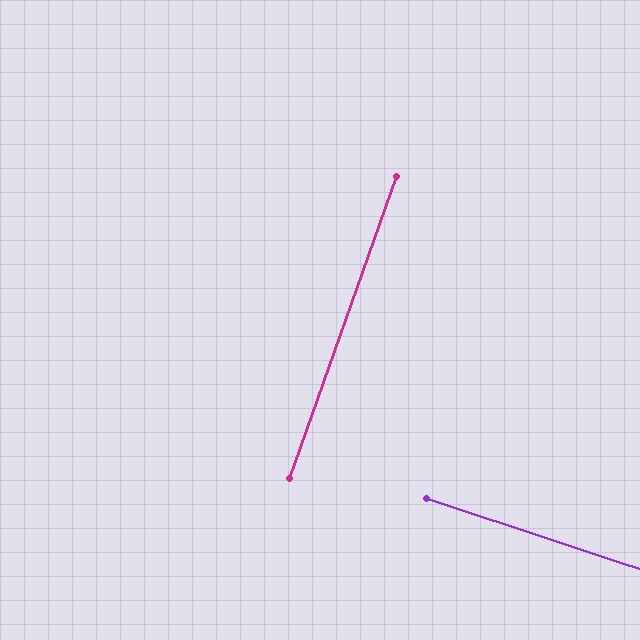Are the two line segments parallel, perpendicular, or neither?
Perpendicular — they meet at approximately 89°.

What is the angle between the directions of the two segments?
Approximately 89 degrees.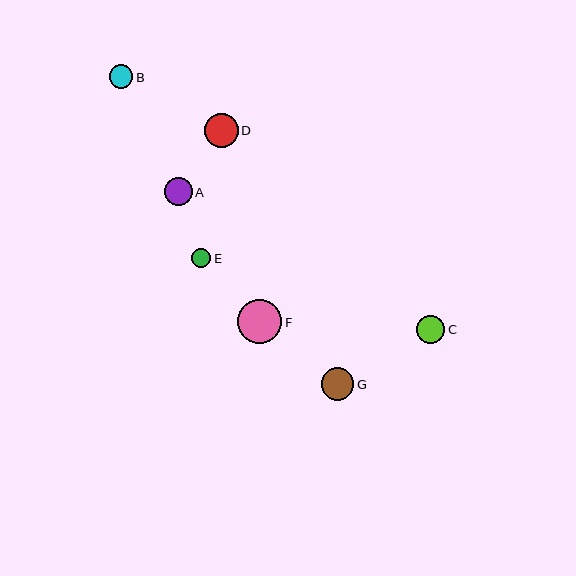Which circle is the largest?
Circle F is the largest with a size of approximately 44 pixels.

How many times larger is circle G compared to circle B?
Circle G is approximately 1.4 times the size of circle B.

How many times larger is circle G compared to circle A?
Circle G is approximately 1.2 times the size of circle A.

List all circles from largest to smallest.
From largest to smallest: F, D, G, C, A, B, E.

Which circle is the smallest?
Circle E is the smallest with a size of approximately 19 pixels.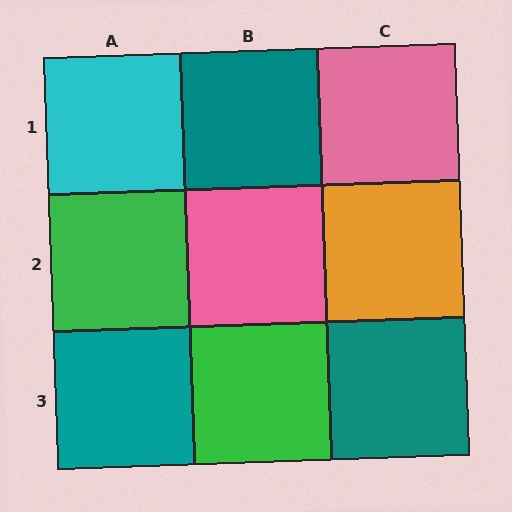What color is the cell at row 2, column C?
Orange.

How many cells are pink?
2 cells are pink.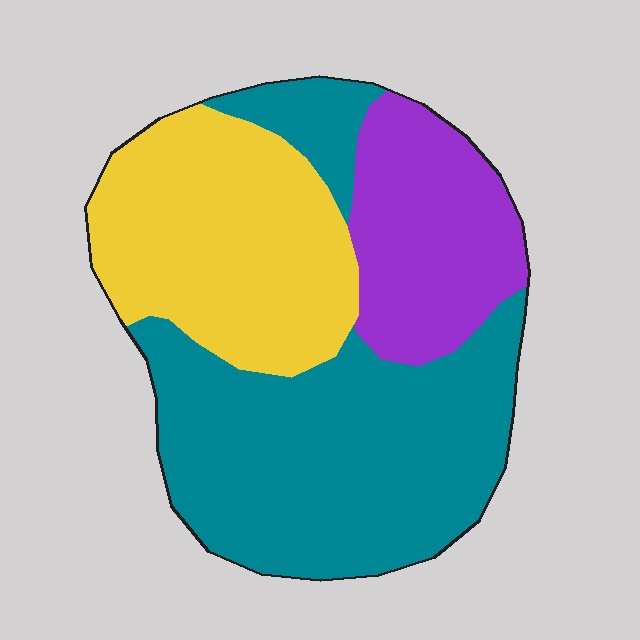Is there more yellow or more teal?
Teal.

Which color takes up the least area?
Purple, at roughly 20%.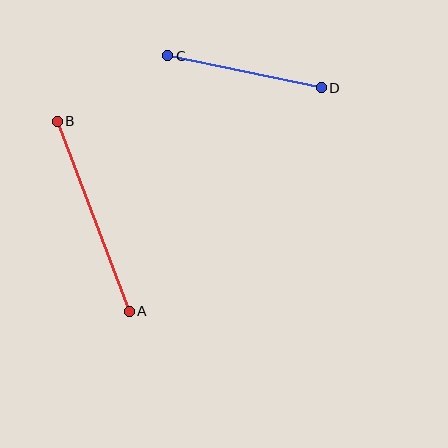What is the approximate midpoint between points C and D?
The midpoint is at approximately (244, 72) pixels.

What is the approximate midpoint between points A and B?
The midpoint is at approximately (93, 216) pixels.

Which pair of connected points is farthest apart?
Points A and B are farthest apart.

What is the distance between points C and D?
The distance is approximately 157 pixels.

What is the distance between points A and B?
The distance is approximately 203 pixels.